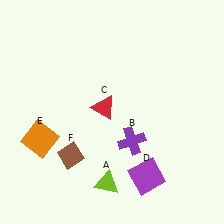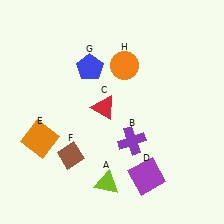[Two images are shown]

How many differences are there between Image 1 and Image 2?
There are 2 differences between the two images.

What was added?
A blue pentagon (G), an orange circle (H) were added in Image 2.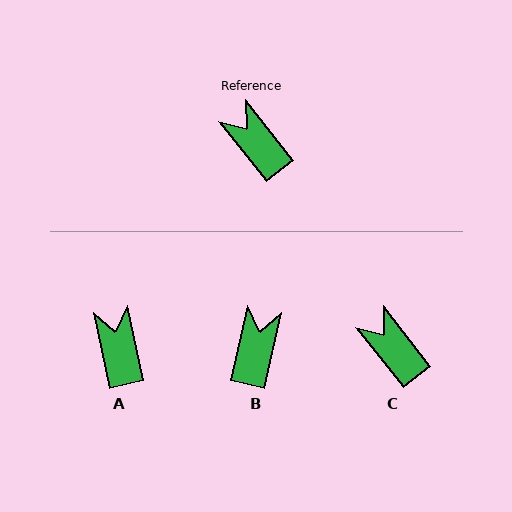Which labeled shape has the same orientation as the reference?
C.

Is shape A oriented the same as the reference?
No, it is off by about 26 degrees.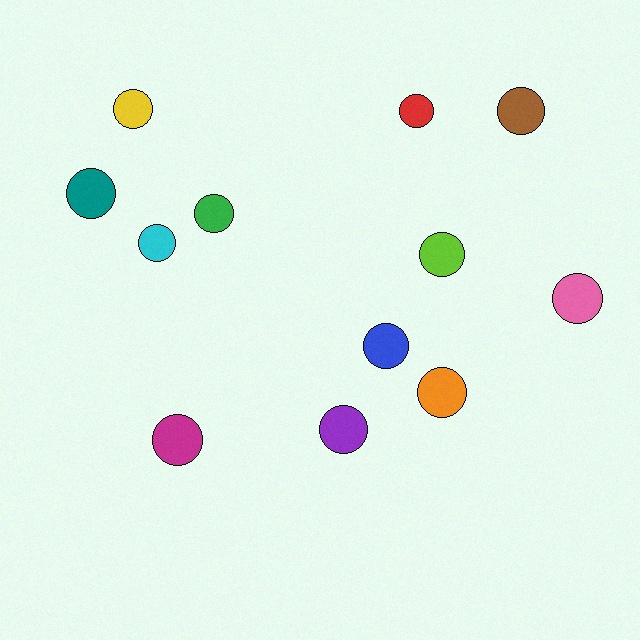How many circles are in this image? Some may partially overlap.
There are 12 circles.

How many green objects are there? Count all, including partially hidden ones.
There is 1 green object.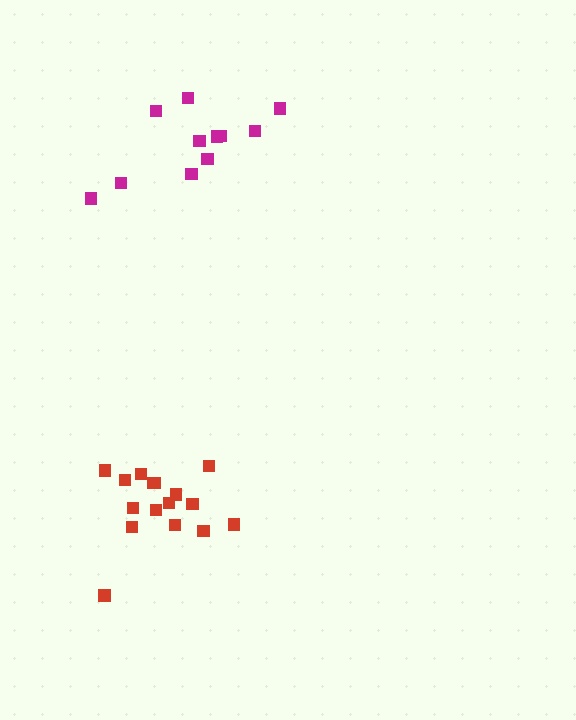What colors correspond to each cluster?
The clusters are colored: magenta, red.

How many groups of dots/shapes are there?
There are 2 groups.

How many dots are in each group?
Group 1: 11 dots, Group 2: 16 dots (27 total).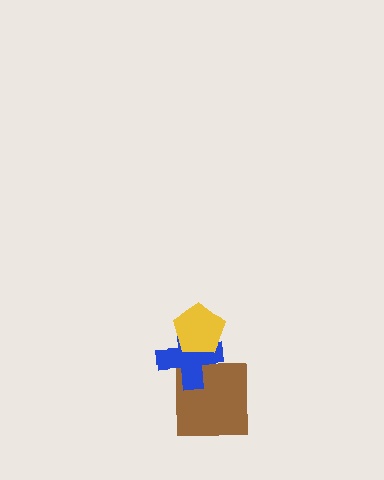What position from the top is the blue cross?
The blue cross is 2nd from the top.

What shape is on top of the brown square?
The blue cross is on top of the brown square.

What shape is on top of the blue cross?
The yellow pentagon is on top of the blue cross.